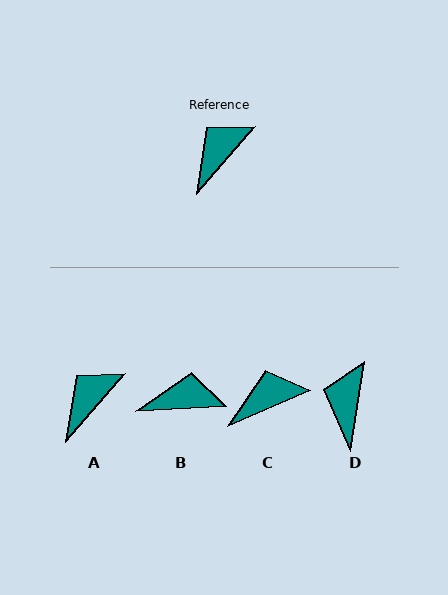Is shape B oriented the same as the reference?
No, it is off by about 46 degrees.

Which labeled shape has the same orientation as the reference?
A.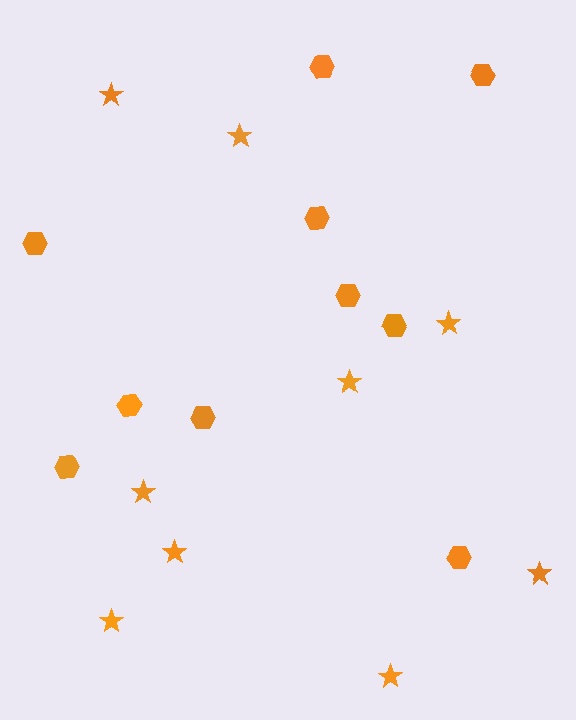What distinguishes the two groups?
There are 2 groups: one group of stars (9) and one group of hexagons (10).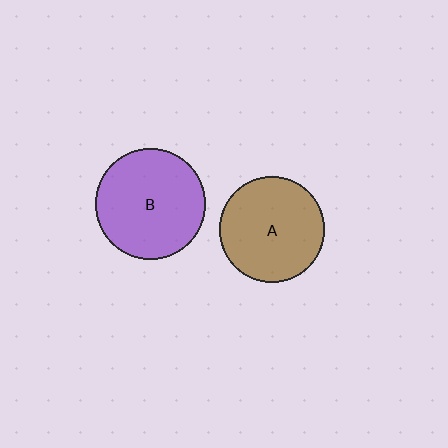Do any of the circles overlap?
No, none of the circles overlap.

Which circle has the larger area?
Circle B (purple).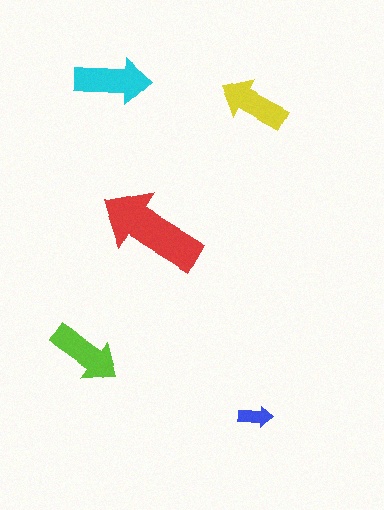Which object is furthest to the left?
The lime arrow is leftmost.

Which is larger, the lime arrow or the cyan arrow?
The cyan one.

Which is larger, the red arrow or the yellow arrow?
The red one.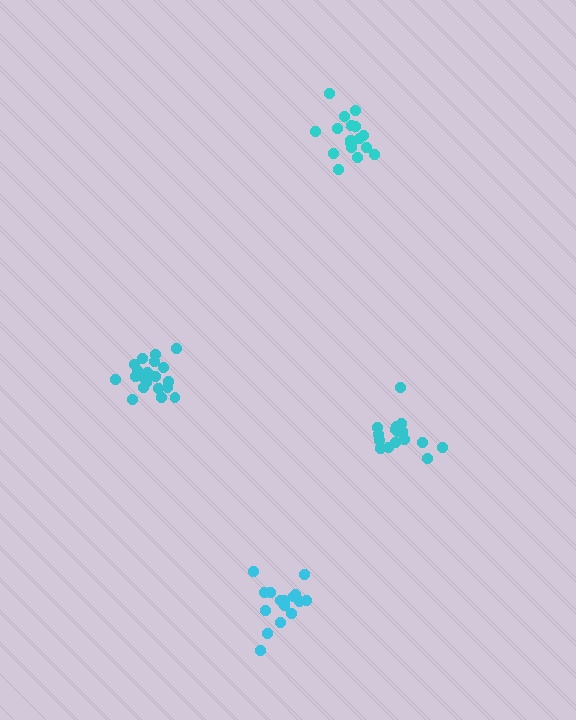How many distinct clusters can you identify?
There are 4 distinct clusters.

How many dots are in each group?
Group 1: 20 dots, Group 2: 18 dots, Group 3: 17 dots, Group 4: 16 dots (71 total).